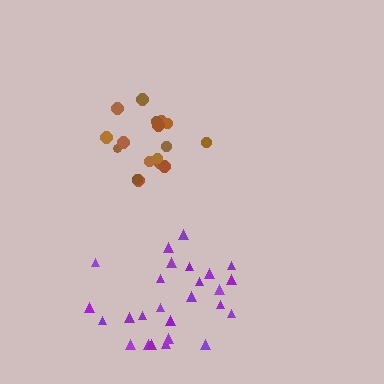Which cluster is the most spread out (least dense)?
Purple.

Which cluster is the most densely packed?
Brown.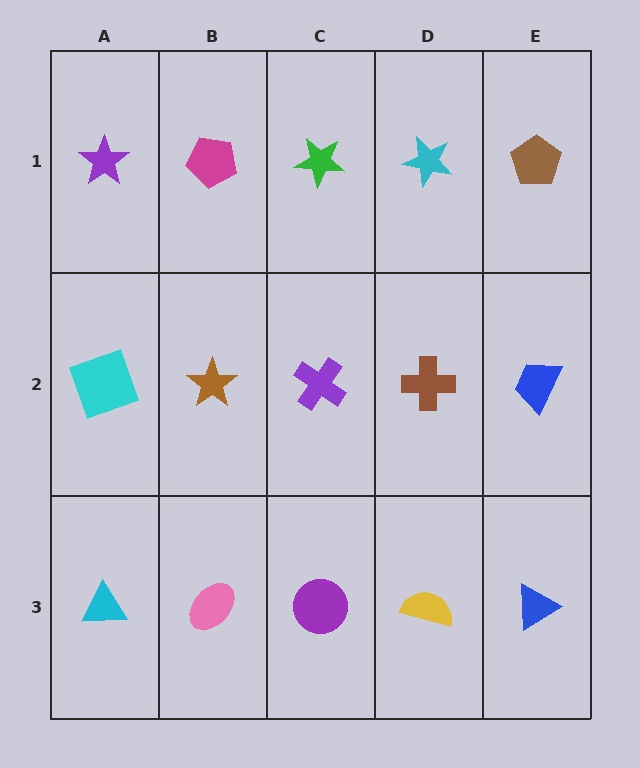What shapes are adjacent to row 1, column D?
A brown cross (row 2, column D), a green star (row 1, column C), a brown pentagon (row 1, column E).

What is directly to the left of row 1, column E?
A cyan star.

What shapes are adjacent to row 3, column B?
A brown star (row 2, column B), a cyan triangle (row 3, column A), a purple circle (row 3, column C).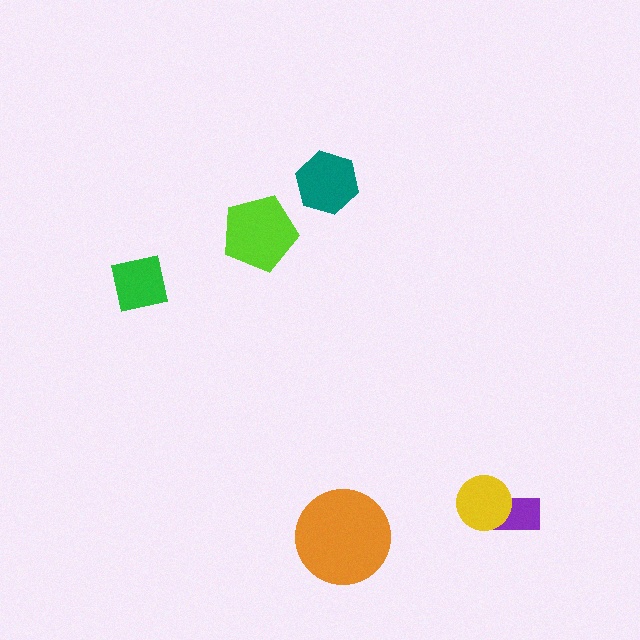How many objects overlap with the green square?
0 objects overlap with the green square.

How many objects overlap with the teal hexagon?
0 objects overlap with the teal hexagon.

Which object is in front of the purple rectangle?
The yellow circle is in front of the purple rectangle.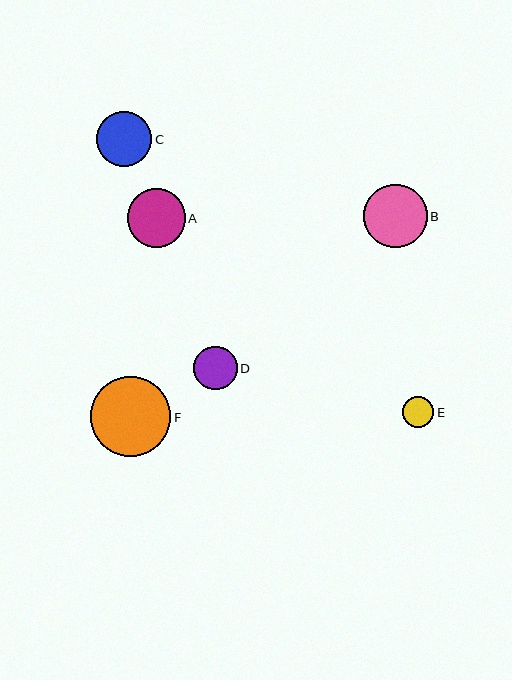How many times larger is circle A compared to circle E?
Circle A is approximately 1.9 times the size of circle E.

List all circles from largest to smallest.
From largest to smallest: F, B, A, C, D, E.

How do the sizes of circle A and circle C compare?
Circle A and circle C are approximately the same size.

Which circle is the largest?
Circle F is the largest with a size of approximately 80 pixels.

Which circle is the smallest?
Circle E is the smallest with a size of approximately 31 pixels.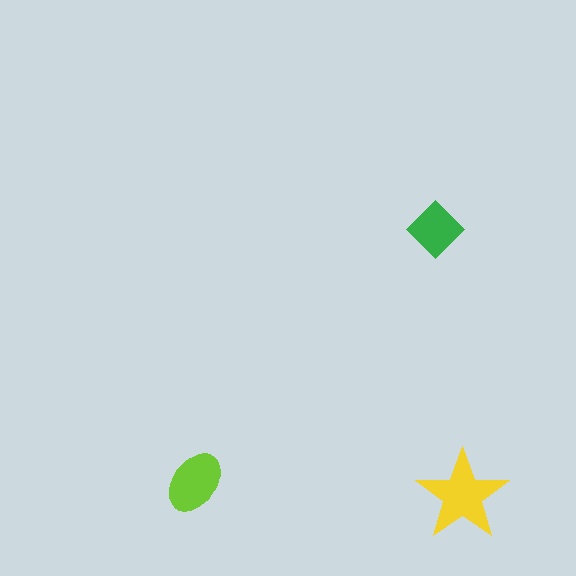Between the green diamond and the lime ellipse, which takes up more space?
The lime ellipse.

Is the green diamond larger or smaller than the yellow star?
Smaller.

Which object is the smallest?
The green diamond.